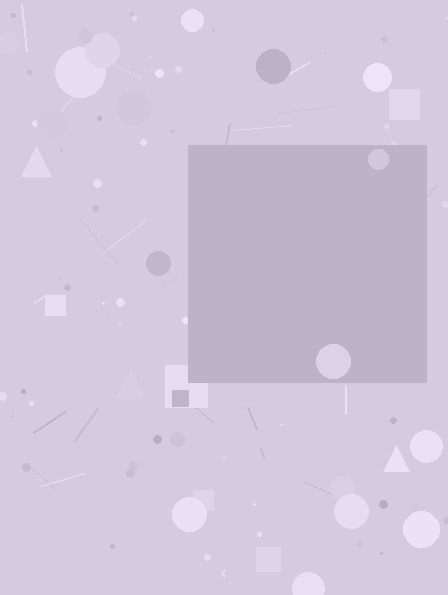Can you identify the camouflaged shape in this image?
The camouflaged shape is a square.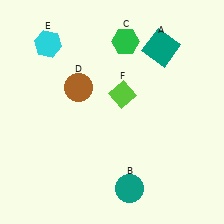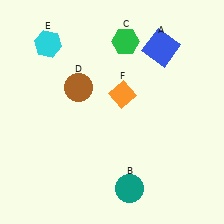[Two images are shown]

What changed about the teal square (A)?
In Image 1, A is teal. In Image 2, it changed to blue.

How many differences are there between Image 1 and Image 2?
There are 2 differences between the two images.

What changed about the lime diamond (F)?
In Image 1, F is lime. In Image 2, it changed to orange.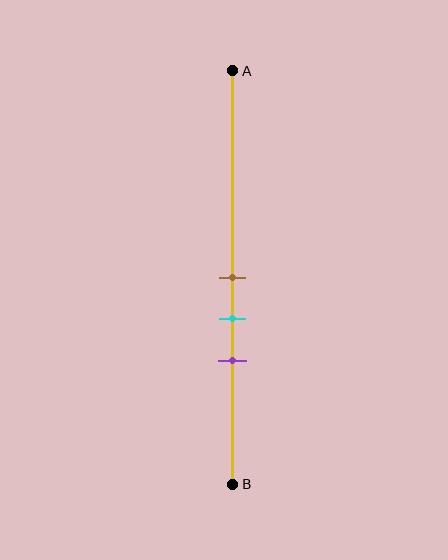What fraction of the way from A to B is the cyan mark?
The cyan mark is approximately 60% (0.6) of the way from A to B.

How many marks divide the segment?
There are 3 marks dividing the segment.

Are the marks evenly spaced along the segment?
Yes, the marks are approximately evenly spaced.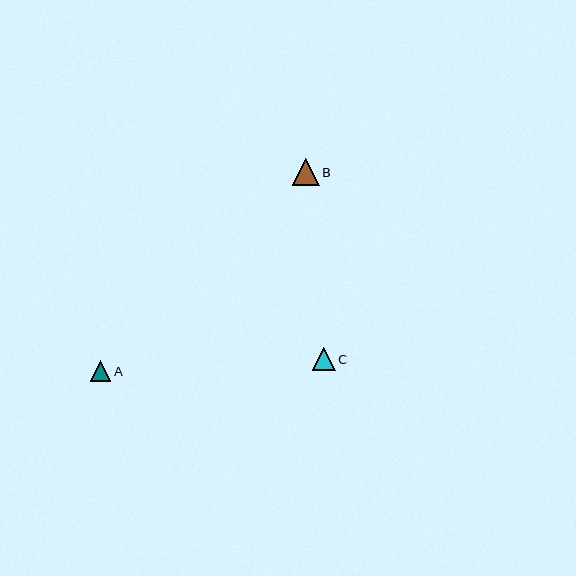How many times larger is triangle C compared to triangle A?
Triangle C is approximately 1.1 times the size of triangle A.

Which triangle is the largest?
Triangle B is the largest with a size of approximately 27 pixels.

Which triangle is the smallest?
Triangle A is the smallest with a size of approximately 21 pixels.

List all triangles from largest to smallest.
From largest to smallest: B, C, A.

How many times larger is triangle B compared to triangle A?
Triangle B is approximately 1.3 times the size of triangle A.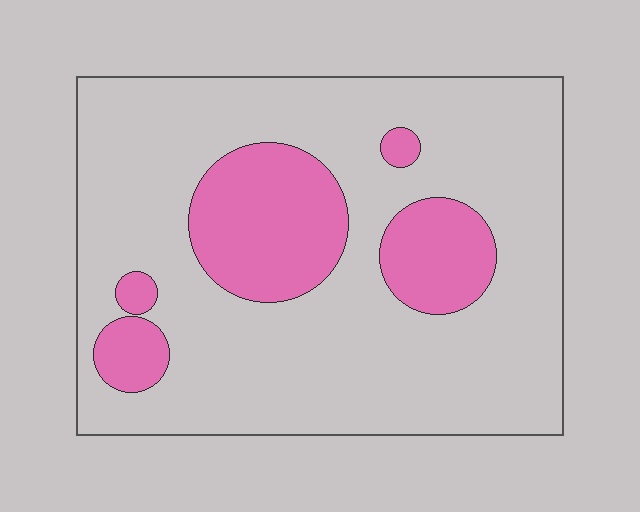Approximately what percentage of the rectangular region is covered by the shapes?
Approximately 20%.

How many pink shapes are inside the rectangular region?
5.